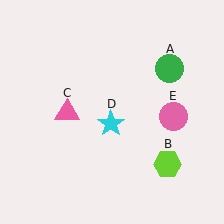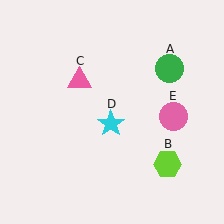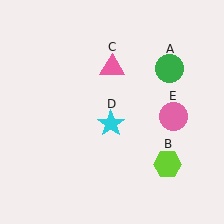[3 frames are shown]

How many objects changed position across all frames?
1 object changed position: pink triangle (object C).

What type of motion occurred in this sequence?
The pink triangle (object C) rotated clockwise around the center of the scene.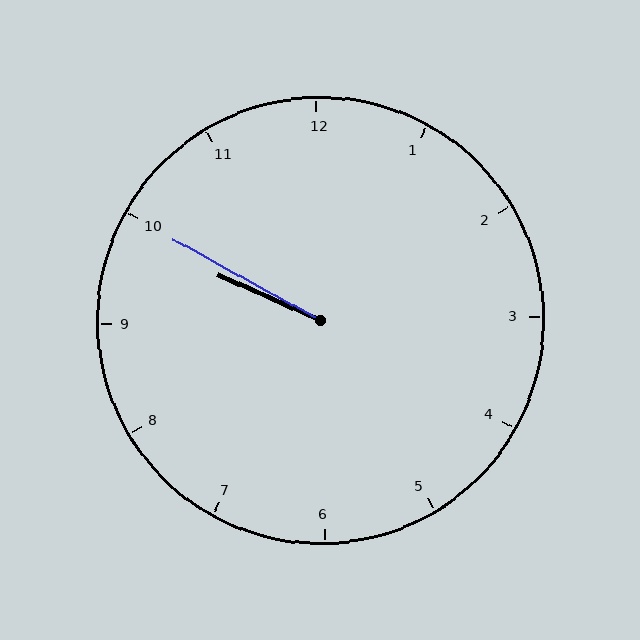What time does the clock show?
9:50.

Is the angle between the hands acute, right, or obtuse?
It is acute.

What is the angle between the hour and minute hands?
Approximately 5 degrees.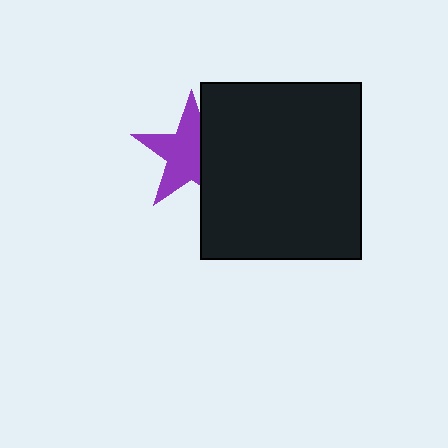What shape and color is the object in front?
The object in front is a black rectangle.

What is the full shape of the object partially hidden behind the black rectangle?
The partially hidden object is a purple star.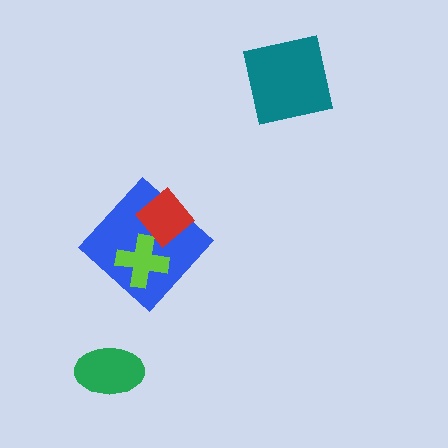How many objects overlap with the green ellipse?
0 objects overlap with the green ellipse.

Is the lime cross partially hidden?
Yes, it is partially covered by another shape.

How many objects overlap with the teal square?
0 objects overlap with the teal square.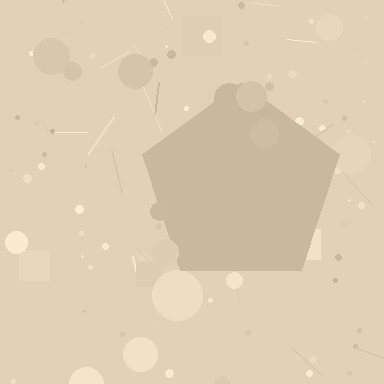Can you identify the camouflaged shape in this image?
The camouflaged shape is a pentagon.